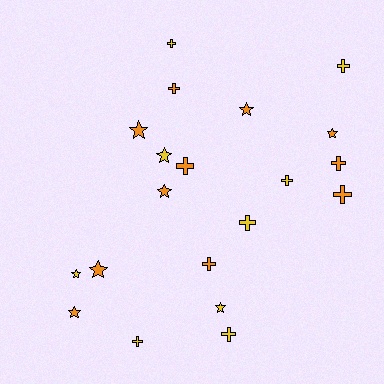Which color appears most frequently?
Orange, with 11 objects.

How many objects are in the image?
There are 20 objects.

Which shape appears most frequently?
Cross, with 11 objects.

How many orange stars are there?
There are 6 orange stars.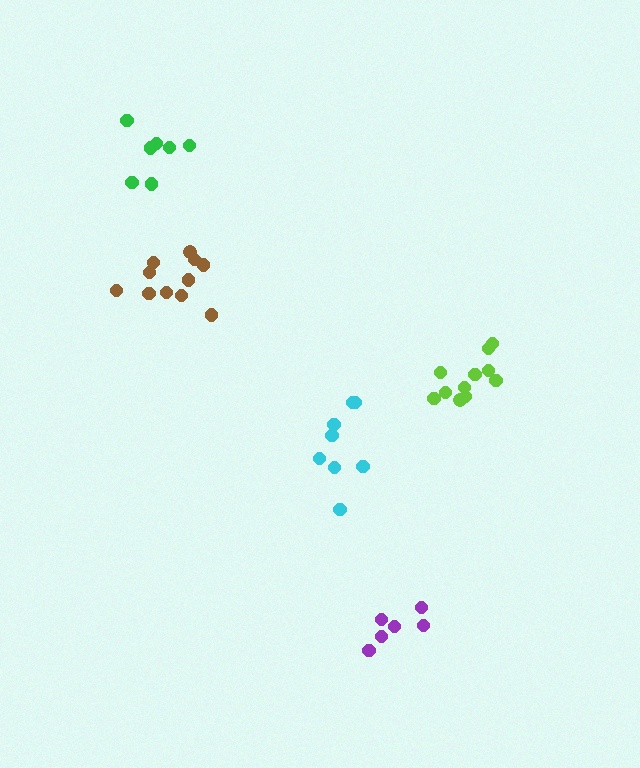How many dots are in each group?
Group 1: 8 dots, Group 2: 11 dots, Group 3: 11 dots, Group 4: 7 dots, Group 5: 6 dots (43 total).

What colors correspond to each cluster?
The clusters are colored: cyan, lime, brown, green, purple.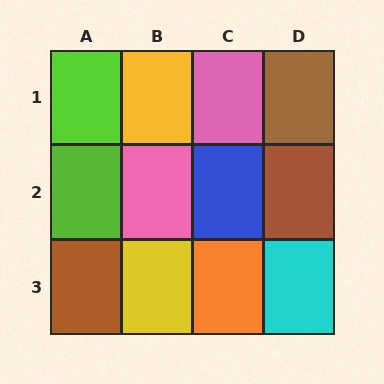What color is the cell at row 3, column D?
Cyan.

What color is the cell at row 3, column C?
Orange.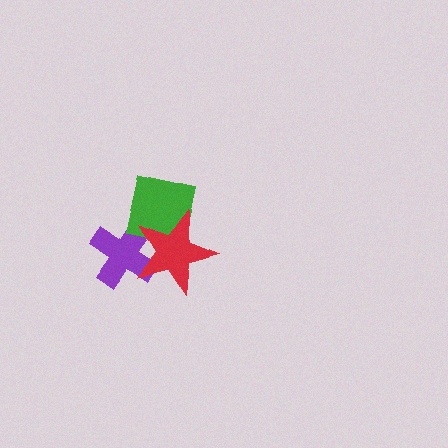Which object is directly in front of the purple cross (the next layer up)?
The green square is directly in front of the purple cross.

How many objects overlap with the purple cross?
2 objects overlap with the purple cross.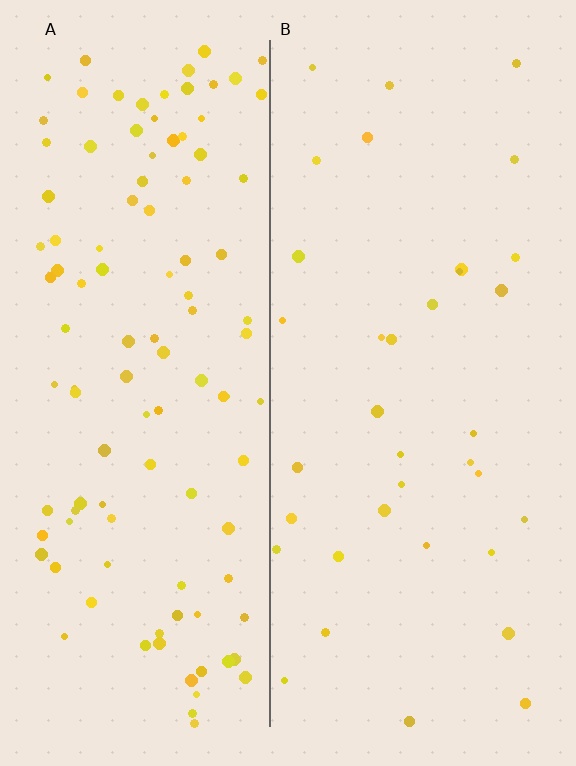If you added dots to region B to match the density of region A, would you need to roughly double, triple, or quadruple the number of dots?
Approximately triple.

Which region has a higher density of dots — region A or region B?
A (the left).